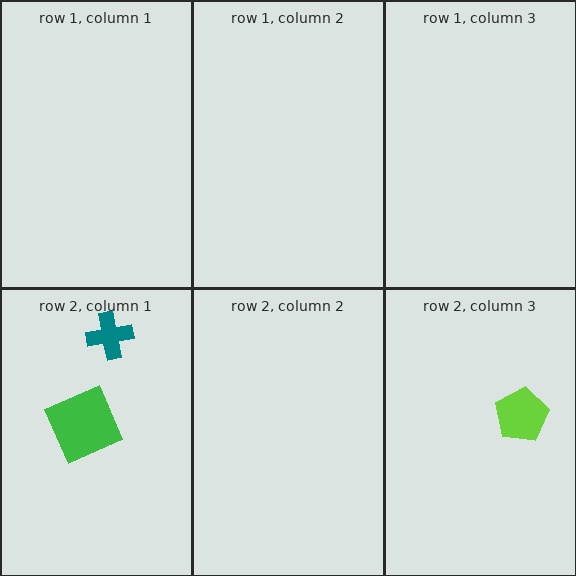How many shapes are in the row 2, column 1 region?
2.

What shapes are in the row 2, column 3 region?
The lime pentagon.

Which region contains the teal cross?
The row 2, column 1 region.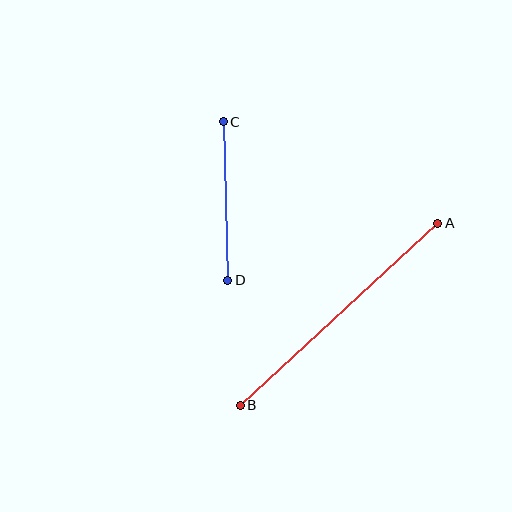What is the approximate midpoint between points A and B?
The midpoint is at approximately (339, 314) pixels.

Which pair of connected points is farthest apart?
Points A and B are farthest apart.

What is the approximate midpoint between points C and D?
The midpoint is at approximately (226, 201) pixels.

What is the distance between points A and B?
The distance is approximately 268 pixels.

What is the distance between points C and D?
The distance is approximately 159 pixels.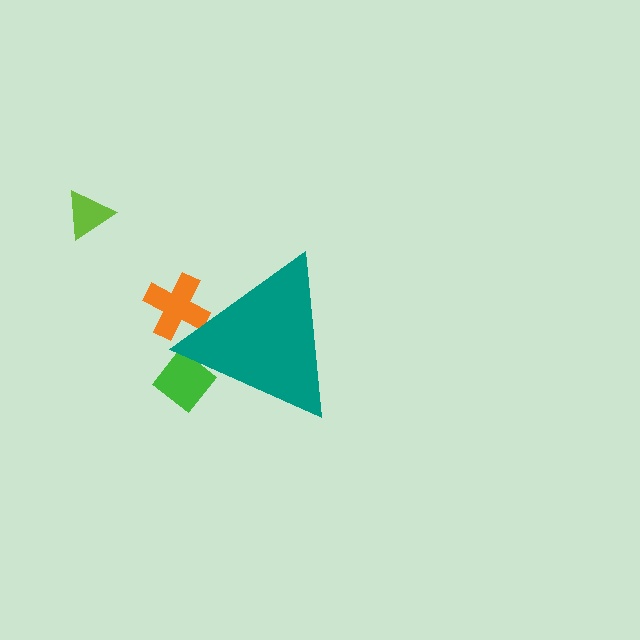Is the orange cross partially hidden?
Yes, the orange cross is partially hidden behind the teal triangle.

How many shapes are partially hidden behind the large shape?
2 shapes are partially hidden.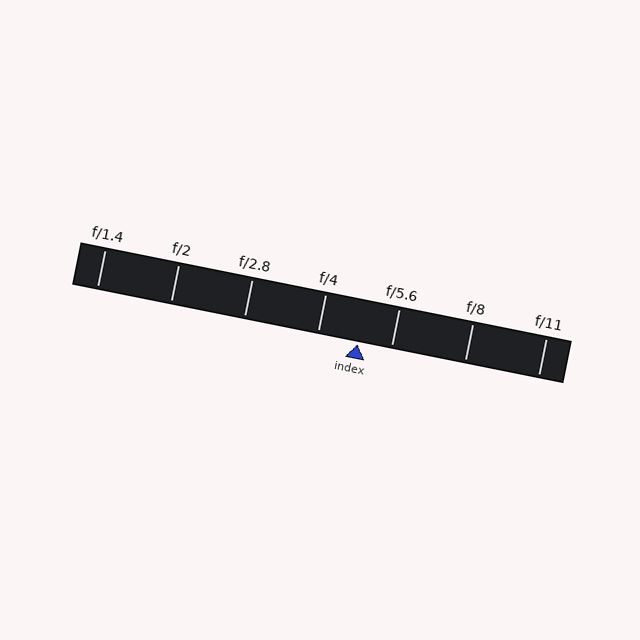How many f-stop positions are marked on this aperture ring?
There are 7 f-stop positions marked.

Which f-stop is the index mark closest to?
The index mark is closest to f/5.6.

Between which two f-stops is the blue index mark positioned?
The index mark is between f/4 and f/5.6.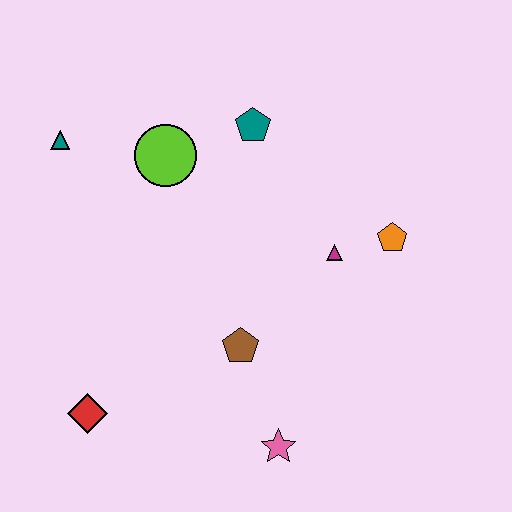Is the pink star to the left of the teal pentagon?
No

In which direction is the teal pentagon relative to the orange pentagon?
The teal pentagon is to the left of the orange pentagon.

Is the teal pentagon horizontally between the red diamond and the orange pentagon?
Yes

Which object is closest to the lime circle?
The teal pentagon is closest to the lime circle.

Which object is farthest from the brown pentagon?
The teal triangle is farthest from the brown pentagon.